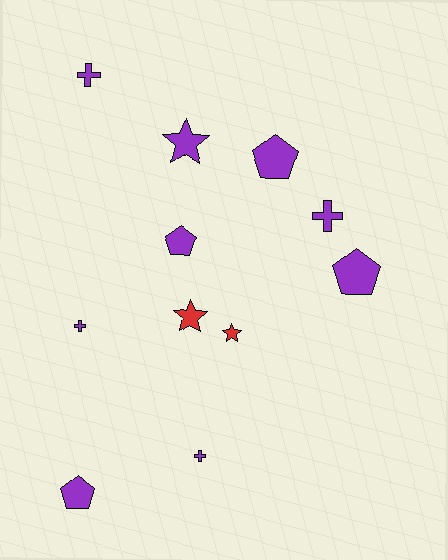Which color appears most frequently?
Purple, with 9 objects.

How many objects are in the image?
There are 11 objects.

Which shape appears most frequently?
Cross, with 4 objects.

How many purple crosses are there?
There are 4 purple crosses.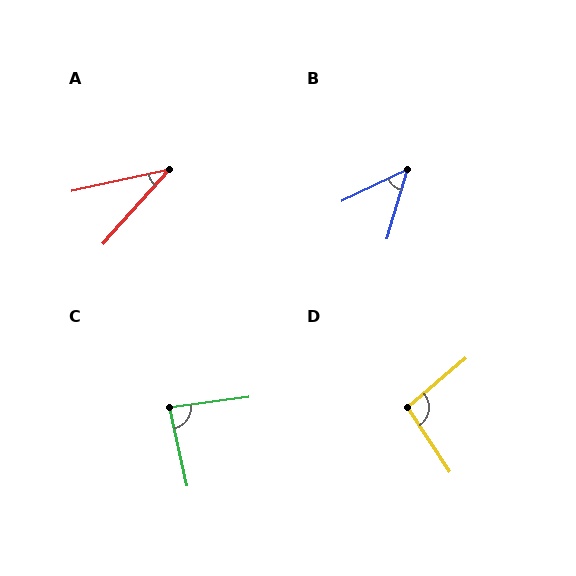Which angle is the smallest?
A, at approximately 36 degrees.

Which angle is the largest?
D, at approximately 97 degrees.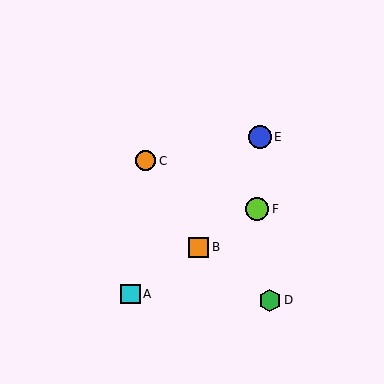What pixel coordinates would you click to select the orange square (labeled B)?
Click at (199, 247) to select the orange square B.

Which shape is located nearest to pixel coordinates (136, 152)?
The orange circle (labeled C) at (146, 161) is nearest to that location.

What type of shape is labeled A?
Shape A is a cyan square.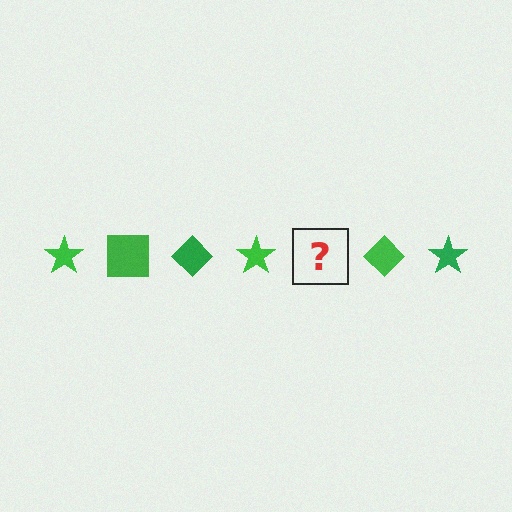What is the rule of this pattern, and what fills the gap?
The rule is that the pattern cycles through star, square, diamond shapes in green. The gap should be filled with a green square.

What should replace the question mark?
The question mark should be replaced with a green square.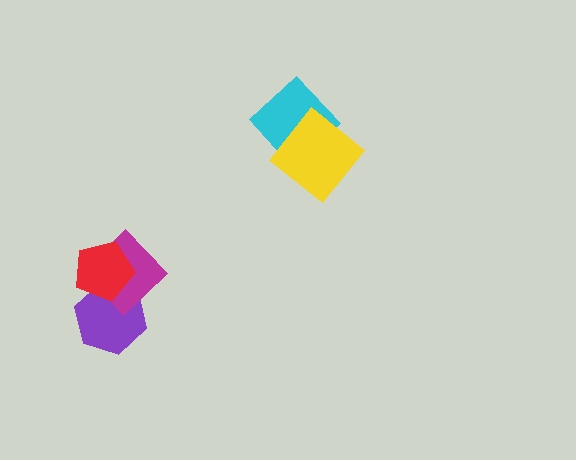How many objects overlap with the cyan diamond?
1 object overlaps with the cyan diamond.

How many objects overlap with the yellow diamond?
1 object overlaps with the yellow diamond.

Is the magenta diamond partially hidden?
Yes, it is partially covered by another shape.